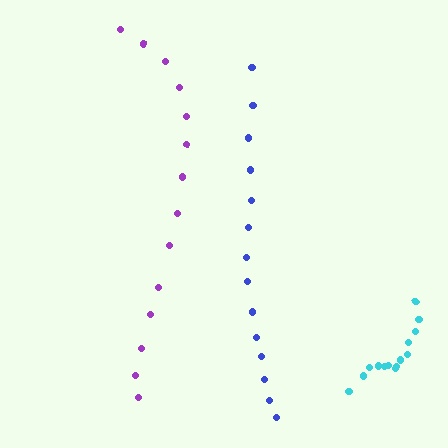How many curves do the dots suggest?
There are 3 distinct paths.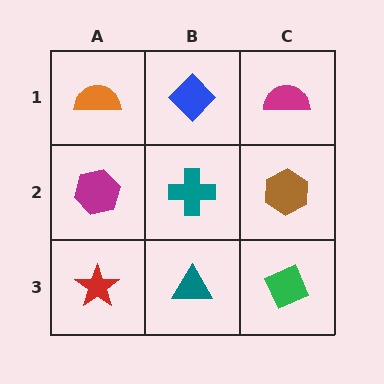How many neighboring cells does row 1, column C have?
2.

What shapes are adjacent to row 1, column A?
A magenta hexagon (row 2, column A), a blue diamond (row 1, column B).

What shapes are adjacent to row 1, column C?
A brown hexagon (row 2, column C), a blue diamond (row 1, column B).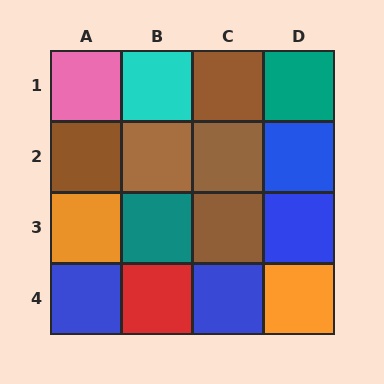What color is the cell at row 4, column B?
Red.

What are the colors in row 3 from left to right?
Orange, teal, brown, blue.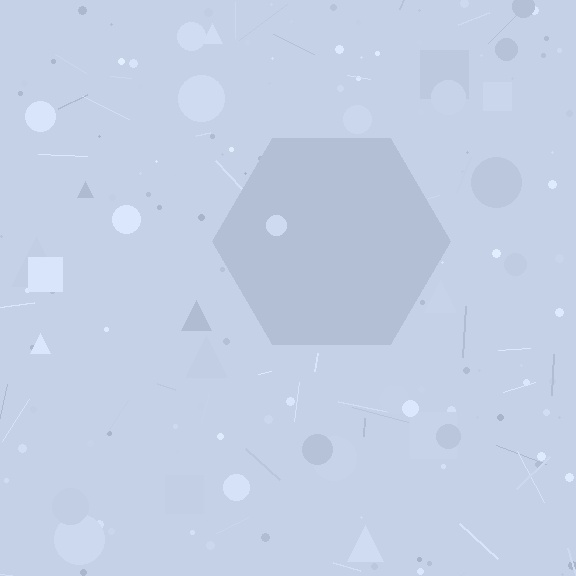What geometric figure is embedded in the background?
A hexagon is embedded in the background.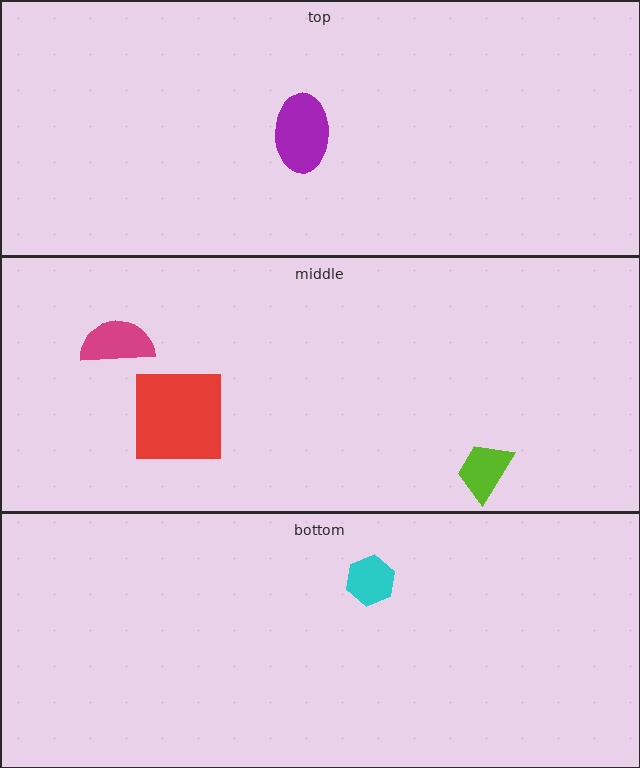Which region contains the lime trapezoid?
The middle region.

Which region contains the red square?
The middle region.